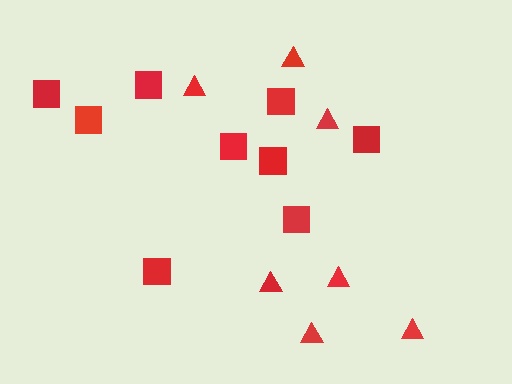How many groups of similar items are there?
There are 2 groups: one group of squares (9) and one group of triangles (7).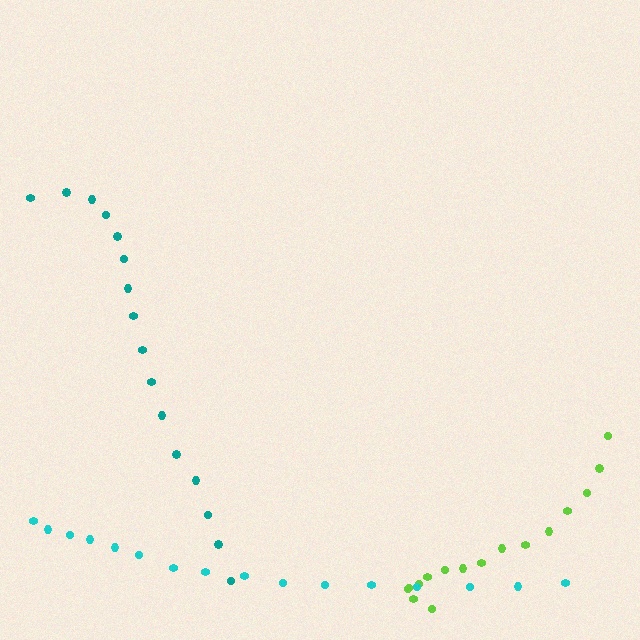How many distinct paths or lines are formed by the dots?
There are 3 distinct paths.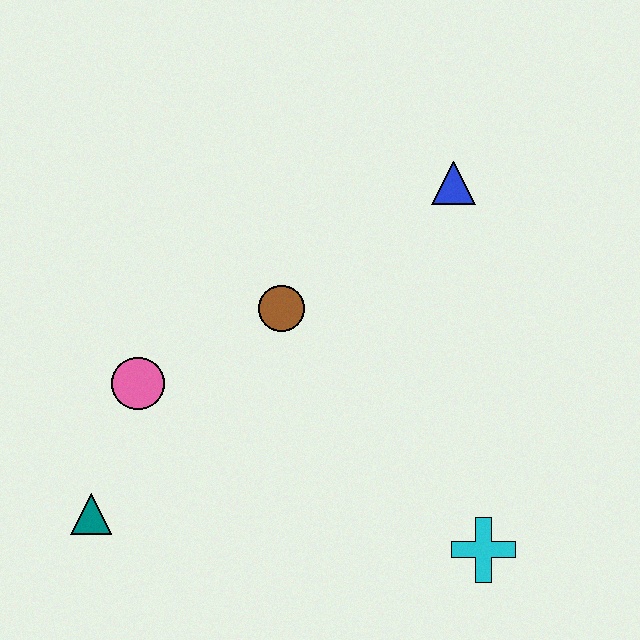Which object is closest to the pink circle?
The teal triangle is closest to the pink circle.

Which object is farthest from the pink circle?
The cyan cross is farthest from the pink circle.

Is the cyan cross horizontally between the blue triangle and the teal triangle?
No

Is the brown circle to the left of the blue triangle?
Yes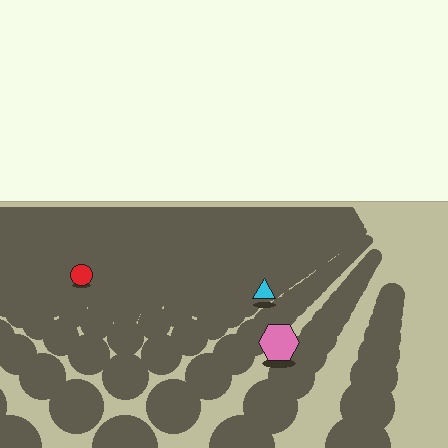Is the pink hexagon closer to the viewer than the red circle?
Yes. The pink hexagon is closer — you can tell from the texture gradient: the ground texture is coarser near it.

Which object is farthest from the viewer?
The red circle is farthest from the viewer. It appears smaller and the ground texture around it is denser.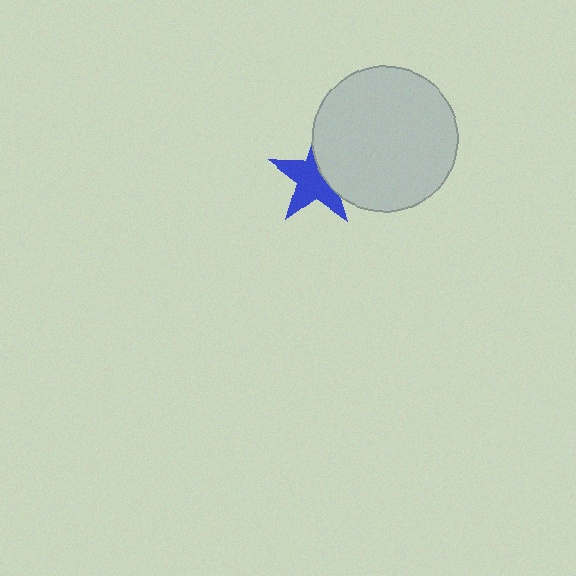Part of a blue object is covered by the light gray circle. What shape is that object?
It is a star.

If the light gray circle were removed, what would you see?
You would see the complete blue star.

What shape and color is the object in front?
The object in front is a light gray circle.